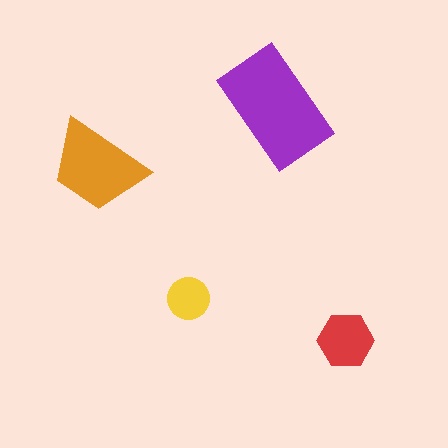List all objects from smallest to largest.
The yellow circle, the red hexagon, the orange trapezoid, the purple rectangle.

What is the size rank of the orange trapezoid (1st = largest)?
2nd.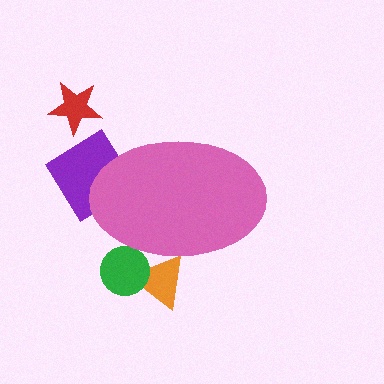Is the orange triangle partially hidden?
Yes, the orange triangle is partially hidden behind the pink ellipse.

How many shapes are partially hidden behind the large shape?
3 shapes are partially hidden.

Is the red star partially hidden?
No, the red star is fully visible.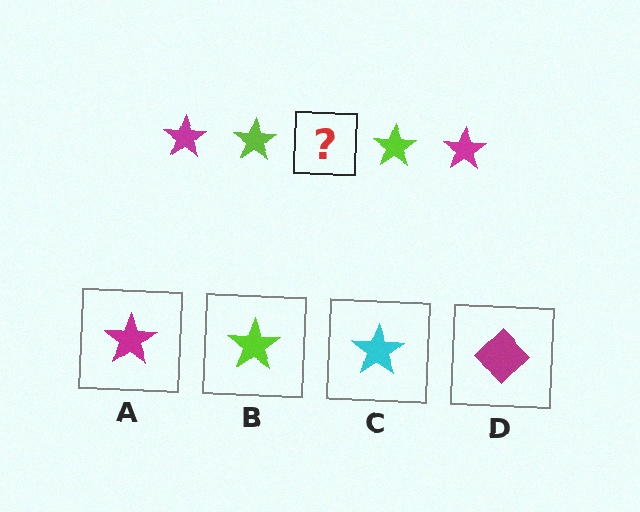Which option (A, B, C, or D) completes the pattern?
A.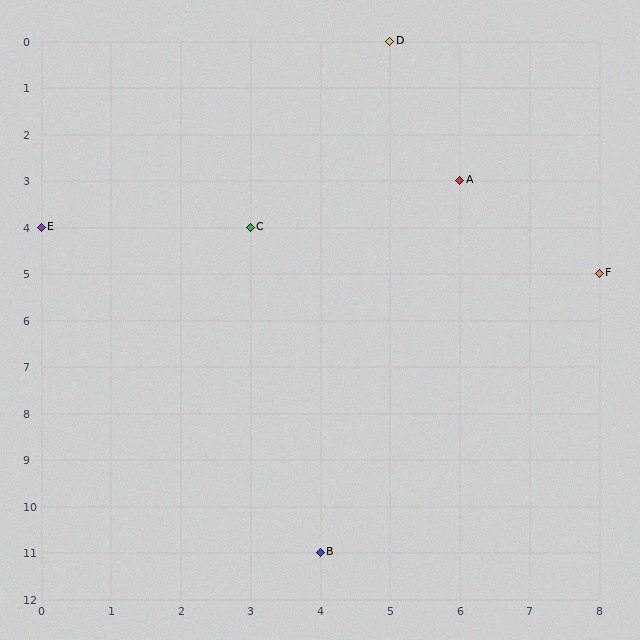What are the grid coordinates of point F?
Point F is at grid coordinates (8, 5).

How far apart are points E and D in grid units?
Points E and D are 5 columns and 4 rows apart (about 6.4 grid units diagonally).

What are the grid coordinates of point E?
Point E is at grid coordinates (0, 4).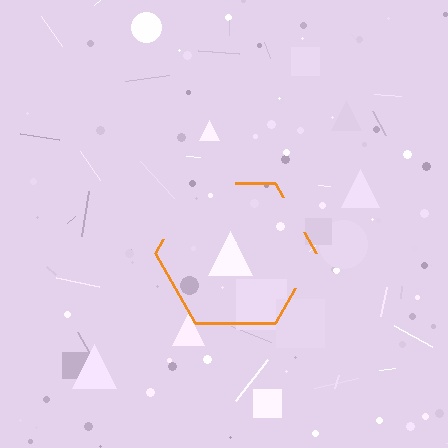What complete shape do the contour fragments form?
The contour fragments form a hexagon.